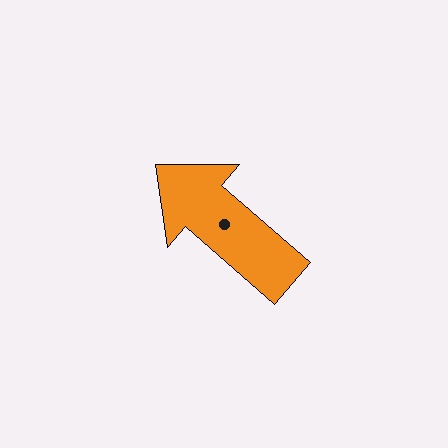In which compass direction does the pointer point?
Northwest.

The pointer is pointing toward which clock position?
Roughly 10 o'clock.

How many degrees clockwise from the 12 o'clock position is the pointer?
Approximately 311 degrees.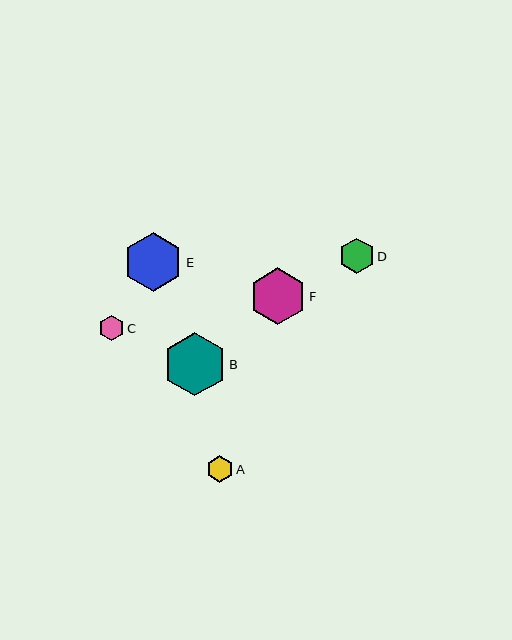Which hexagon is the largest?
Hexagon B is the largest with a size of approximately 63 pixels.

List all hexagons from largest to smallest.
From largest to smallest: B, E, F, D, A, C.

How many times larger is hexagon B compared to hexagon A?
Hexagon B is approximately 2.4 times the size of hexagon A.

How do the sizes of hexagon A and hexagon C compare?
Hexagon A and hexagon C are approximately the same size.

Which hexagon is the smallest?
Hexagon C is the smallest with a size of approximately 25 pixels.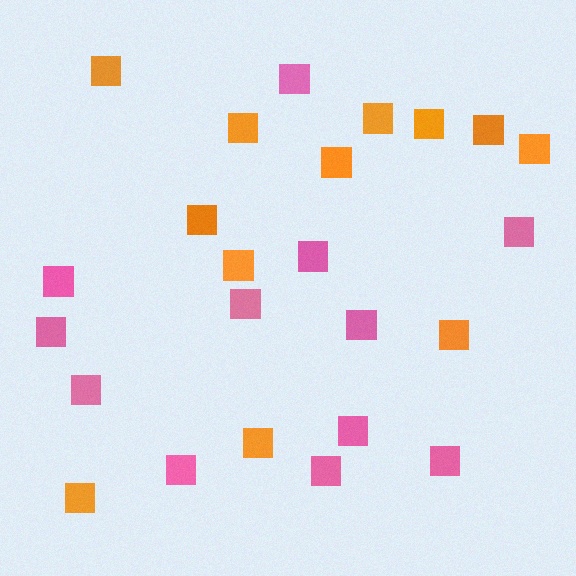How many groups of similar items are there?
There are 2 groups: one group of pink squares (12) and one group of orange squares (12).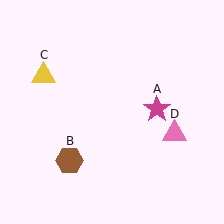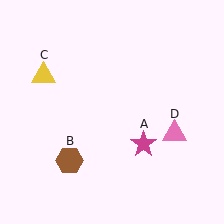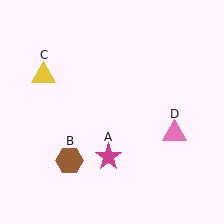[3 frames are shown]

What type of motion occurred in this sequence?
The magenta star (object A) rotated clockwise around the center of the scene.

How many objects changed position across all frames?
1 object changed position: magenta star (object A).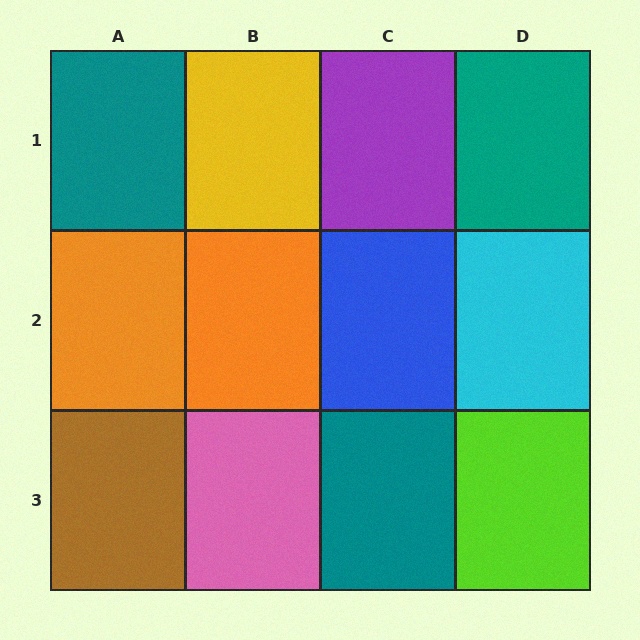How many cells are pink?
1 cell is pink.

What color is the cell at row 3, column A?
Brown.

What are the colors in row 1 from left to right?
Teal, yellow, purple, teal.